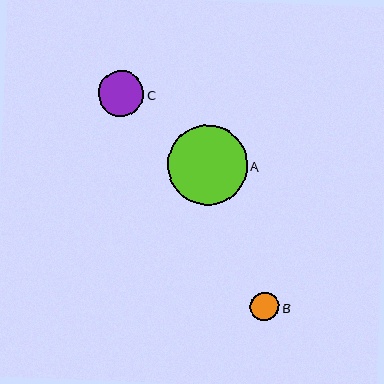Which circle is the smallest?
Circle B is the smallest with a size of approximately 29 pixels.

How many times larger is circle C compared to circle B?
Circle C is approximately 1.6 times the size of circle B.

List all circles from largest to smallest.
From largest to smallest: A, C, B.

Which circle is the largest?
Circle A is the largest with a size of approximately 80 pixels.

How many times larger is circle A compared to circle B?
Circle A is approximately 2.8 times the size of circle B.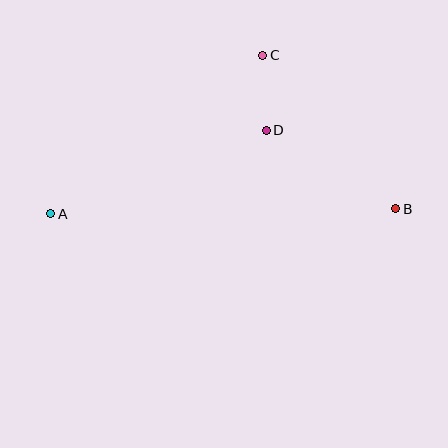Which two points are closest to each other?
Points C and D are closest to each other.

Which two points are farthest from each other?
Points A and B are farthest from each other.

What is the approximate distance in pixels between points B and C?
The distance between B and C is approximately 203 pixels.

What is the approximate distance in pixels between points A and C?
The distance between A and C is approximately 265 pixels.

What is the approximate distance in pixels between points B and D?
The distance between B and D is approximately 152 pixels.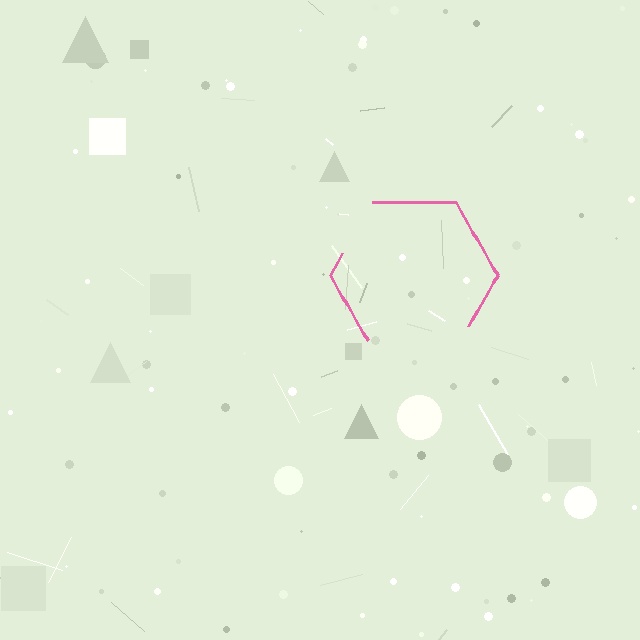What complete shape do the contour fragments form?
The contour fragments form a hexagon.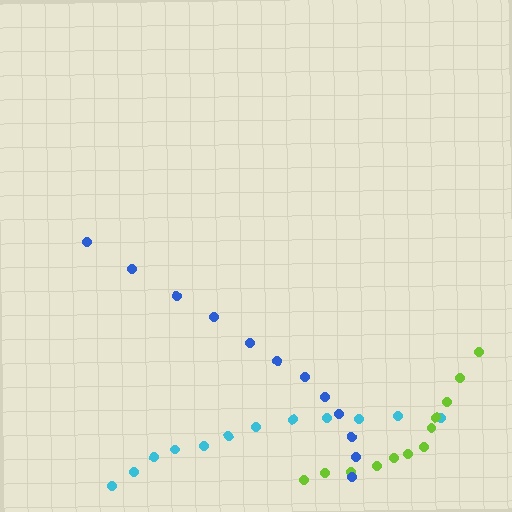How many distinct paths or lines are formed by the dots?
There are 3 distinct paths.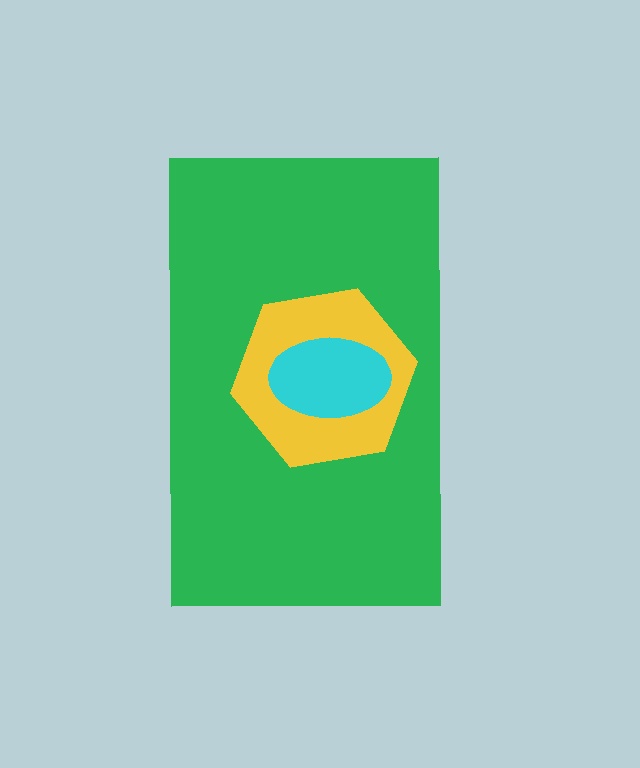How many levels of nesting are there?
3.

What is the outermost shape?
The green rectangle.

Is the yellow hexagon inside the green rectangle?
Yes.